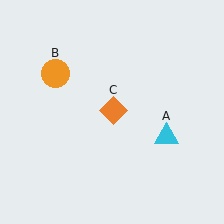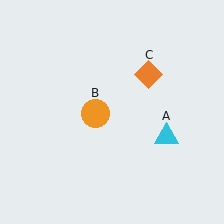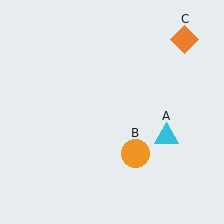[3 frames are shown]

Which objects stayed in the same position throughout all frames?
Cyan triangle (object A) remained stationary.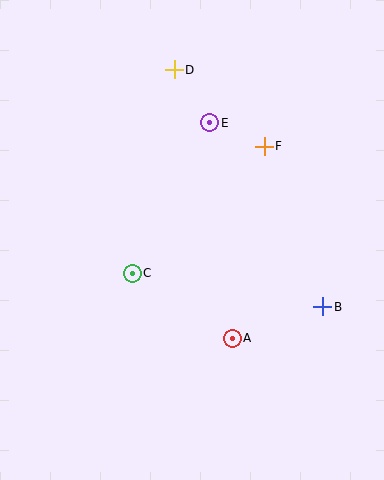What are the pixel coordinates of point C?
Point C is at (132, 273).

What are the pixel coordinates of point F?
Point F is at (264, 146).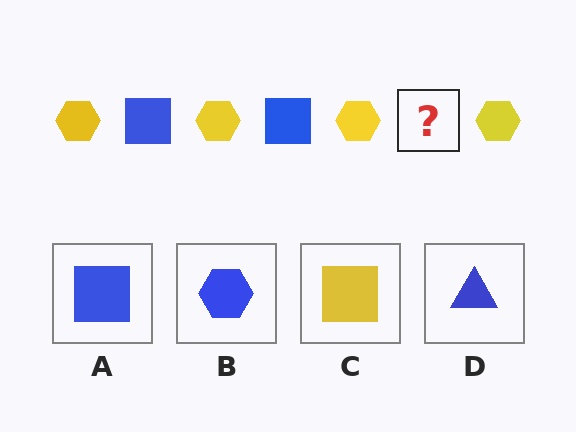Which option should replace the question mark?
Option A.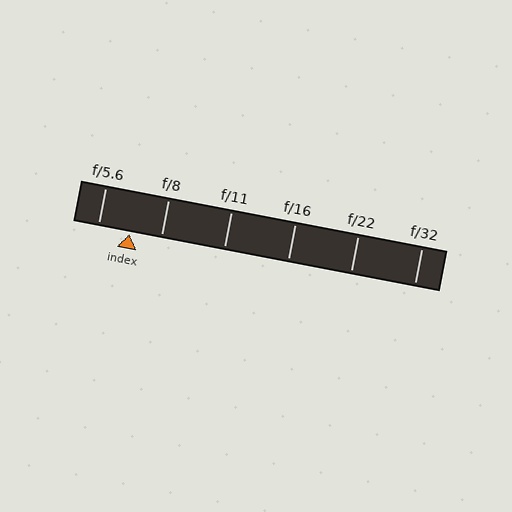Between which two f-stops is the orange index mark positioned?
The index mark is between f/5.6 and f/8.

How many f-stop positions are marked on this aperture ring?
There are 6 f-stop positions marked.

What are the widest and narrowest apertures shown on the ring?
The widest aperture shown is f/5.6 and the narrowest is f/32.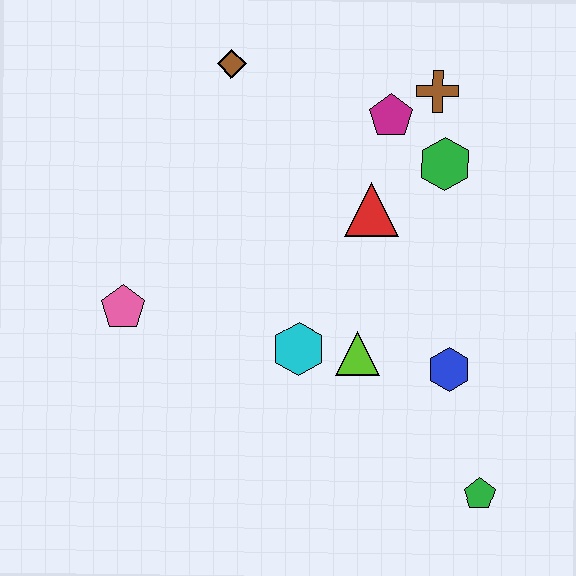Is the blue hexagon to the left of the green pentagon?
Yes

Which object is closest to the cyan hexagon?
The lime triangle is closest to the cyan hexagon.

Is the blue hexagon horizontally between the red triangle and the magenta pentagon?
No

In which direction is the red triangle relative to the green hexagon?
The red triangle is to the left of the green hexagon.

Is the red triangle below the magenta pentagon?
Yes